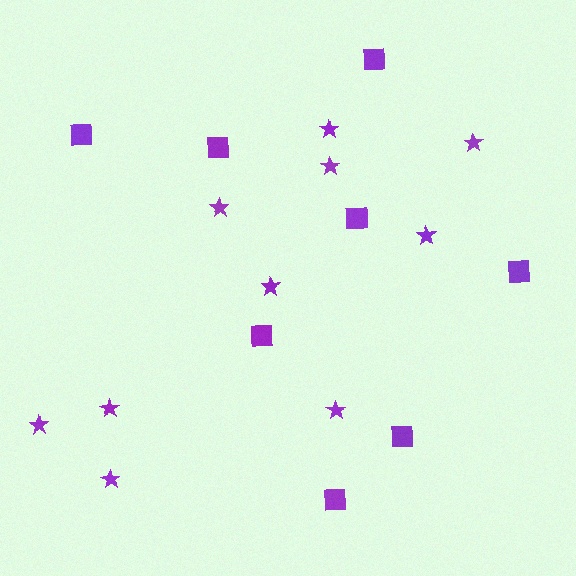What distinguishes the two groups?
There are 2 groups: one group of squares (8) and one group of stars (10).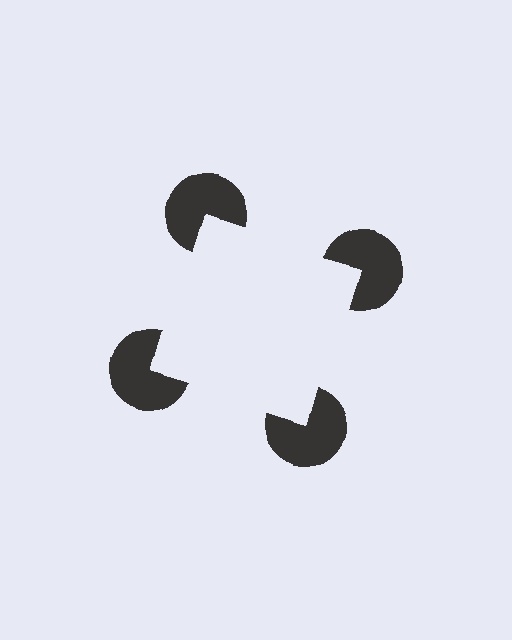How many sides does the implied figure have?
4 sides.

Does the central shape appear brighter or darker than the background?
It typically appears slightly brighter than the background, even though no actual brightness change is drawn.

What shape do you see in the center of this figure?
An illusory square — its edges are inferred from the aligned wedge cuts in the pac-man discs, not physically drawn.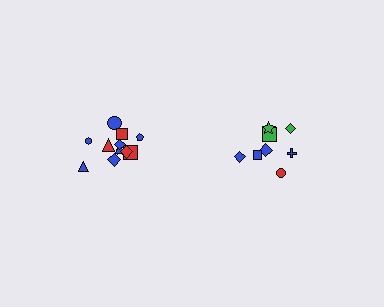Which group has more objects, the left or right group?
The left group.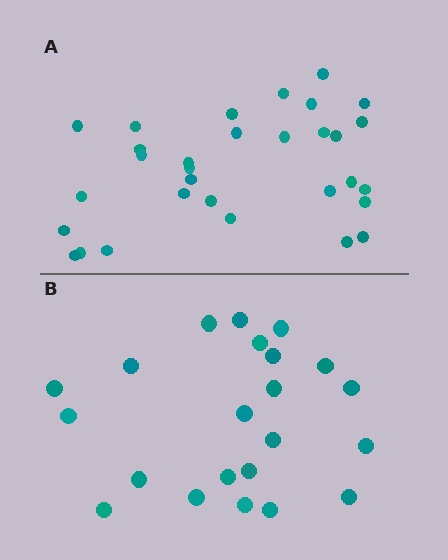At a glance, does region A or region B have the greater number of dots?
Region A (the top region) has more dots.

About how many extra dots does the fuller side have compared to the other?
Region A has roughly 8 or so more dots than region B.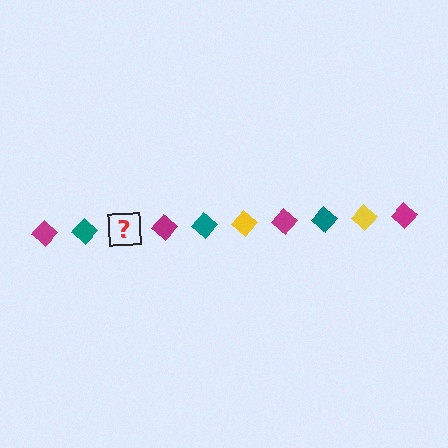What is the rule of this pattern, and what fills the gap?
The rule is that the pattern cycles through magenta, teal, yellow diamonds. The gap should be filled with a yellow diamond.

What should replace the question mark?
The question mark should be replaced with a yellow diamond.